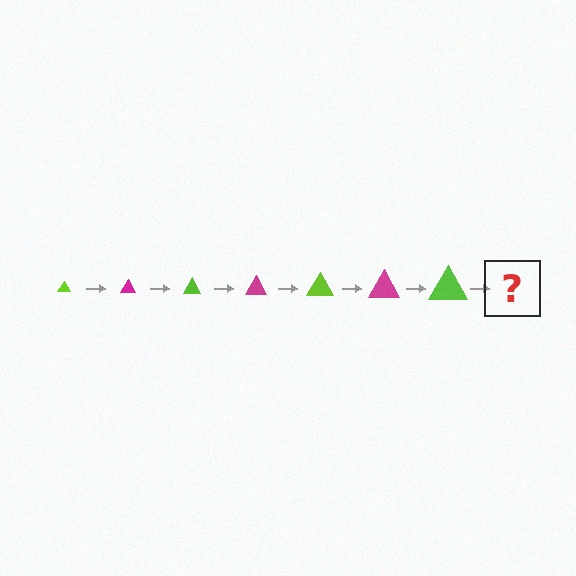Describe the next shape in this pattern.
It should be a magenta triangle, larger than the previous one.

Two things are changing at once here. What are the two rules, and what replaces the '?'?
The two rules are that the triangle grows larger each step and the color cycles through lime and magenta. The '?' should be a magenta triangle, larger than the previous one.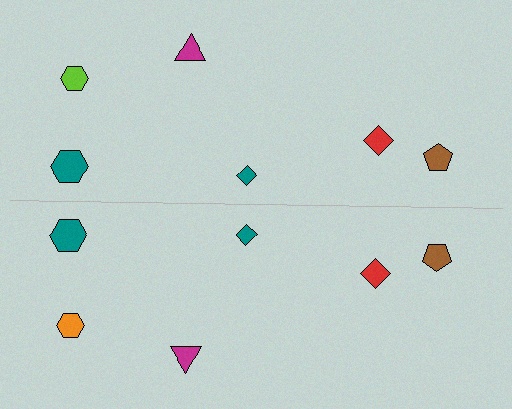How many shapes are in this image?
There are 12 shapes in this image.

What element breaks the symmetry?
The orange hexagon on the bottom side breaks the symmetry — its mirror counterpart is lime.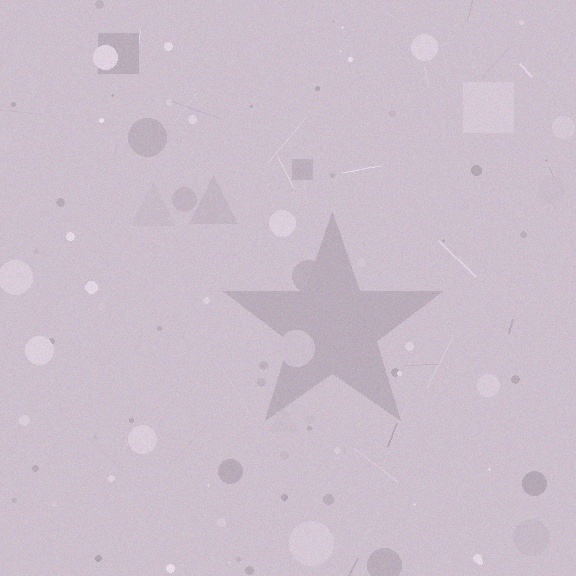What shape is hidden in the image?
A star is hidden in the image.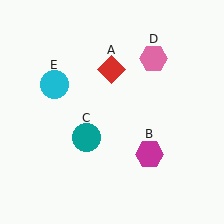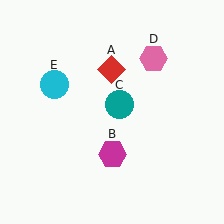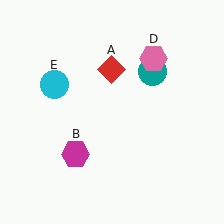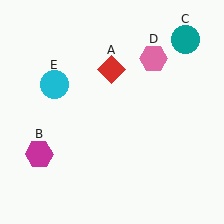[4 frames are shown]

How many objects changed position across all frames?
2 objects changed position: magenta hexagon (object B), teal circle (object C).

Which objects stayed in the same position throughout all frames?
Red diamond (object A) and pink hexagon (object D) and cyan circle (object E) remained stationary.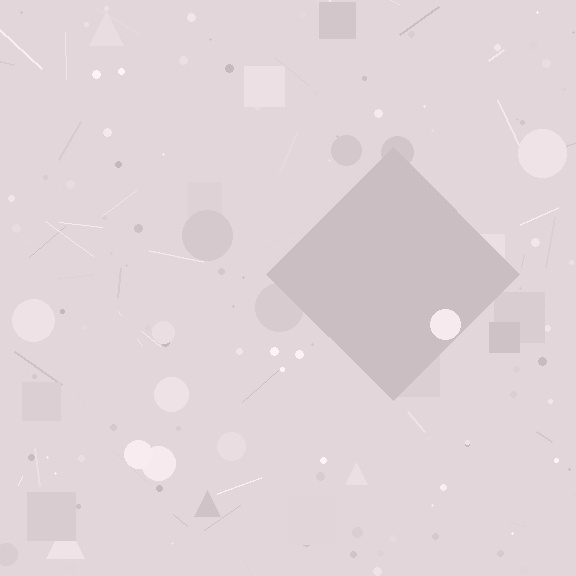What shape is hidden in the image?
A diamond is hidden in the image.